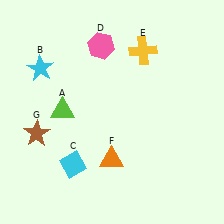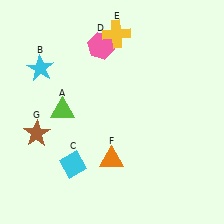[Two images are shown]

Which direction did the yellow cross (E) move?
The yellow cross (E) moved left.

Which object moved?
The yellow cross (E) moved left.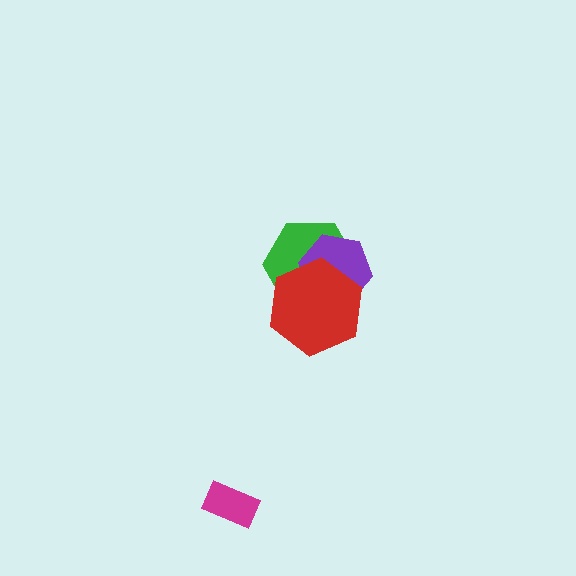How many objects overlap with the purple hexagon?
2 objects overlap with the purple hexagon.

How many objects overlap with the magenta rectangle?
0 objects overlap with the magenta rectangle.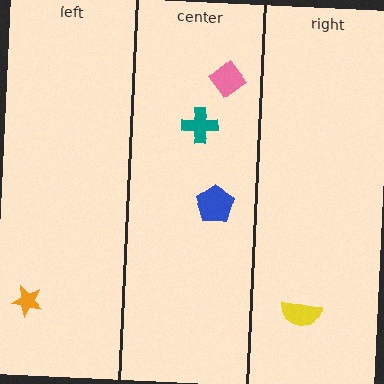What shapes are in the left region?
The orange star.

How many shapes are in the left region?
1.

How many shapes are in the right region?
1.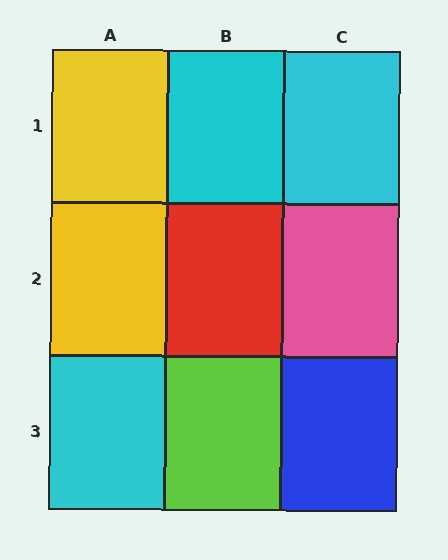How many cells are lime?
1 cell is lime.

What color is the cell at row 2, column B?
Red.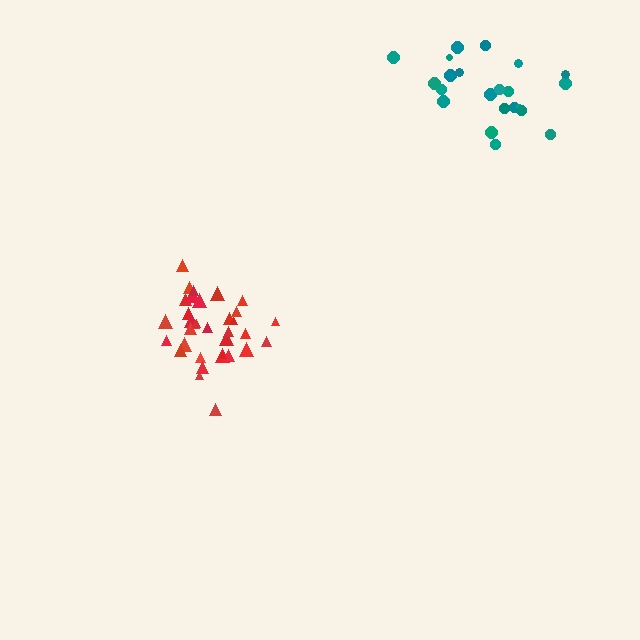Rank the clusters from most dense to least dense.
red, teal.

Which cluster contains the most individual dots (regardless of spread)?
Red (34).